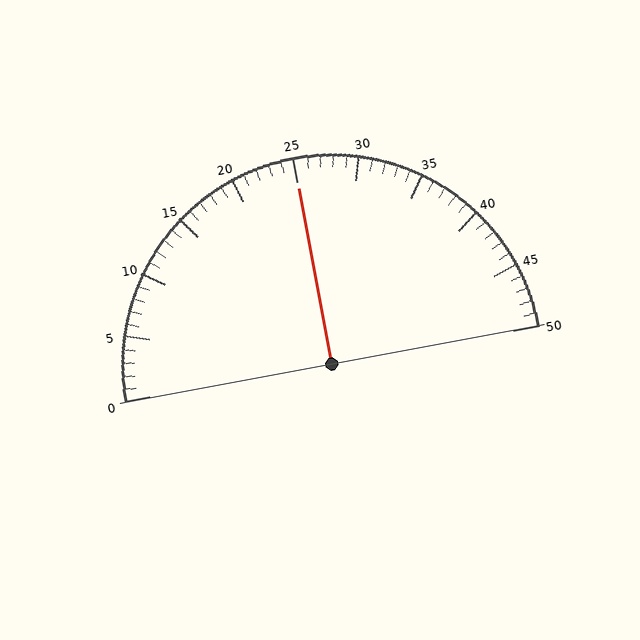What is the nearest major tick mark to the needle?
The nearest major tick mark is 25.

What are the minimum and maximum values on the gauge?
The gauge ranges from 0 to 50.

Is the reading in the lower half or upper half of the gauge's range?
The reading is in the upper half of the range (0 to 50).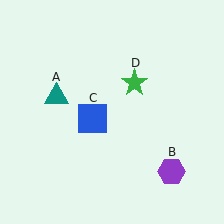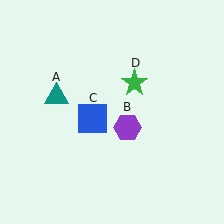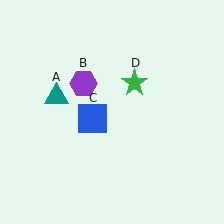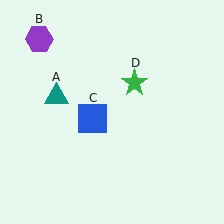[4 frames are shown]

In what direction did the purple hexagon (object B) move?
The purple hexagon (object B) moved up and to the left.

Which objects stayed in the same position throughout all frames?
Teal triangle (object A) and blue square (object C) and green star (object D) remained stationary.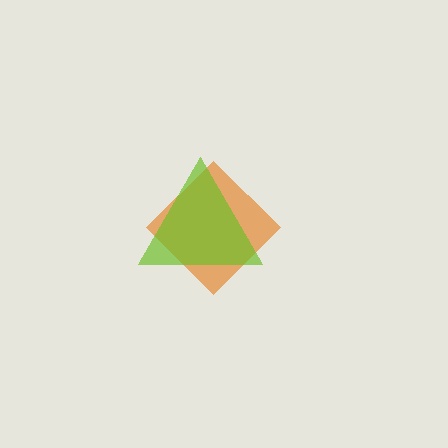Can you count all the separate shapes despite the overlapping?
Yes, there are 2 separate shapes.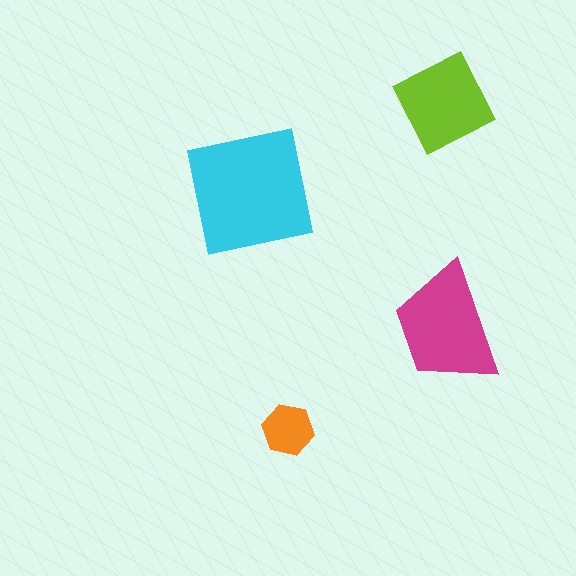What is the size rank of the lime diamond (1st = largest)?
3rd.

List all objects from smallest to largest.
The orange hexagon, the lime diamond, the magenta trapezoid, the cyan square.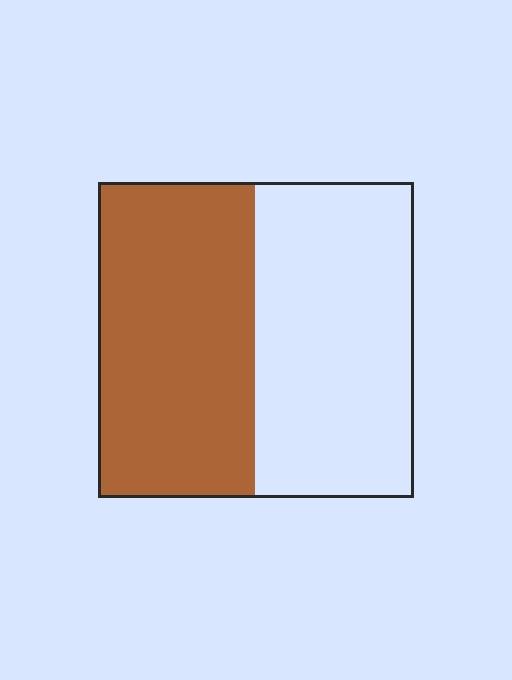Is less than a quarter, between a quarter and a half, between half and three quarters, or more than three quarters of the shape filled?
Between a quarter and a half.